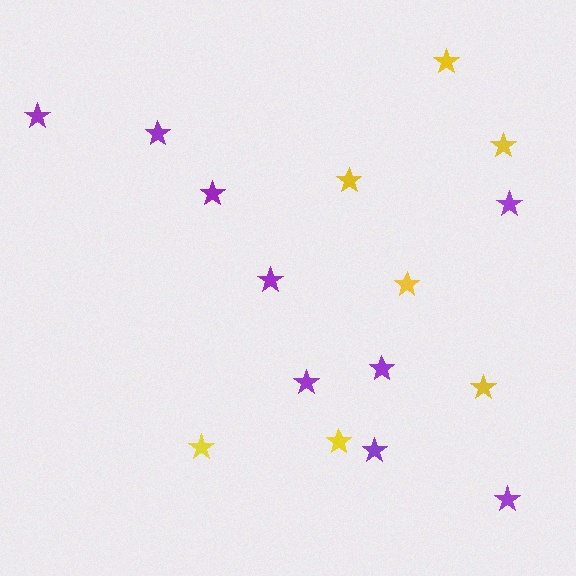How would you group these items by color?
There are 2 groups: one group of yellow stars (7) and one group of purple stars (9).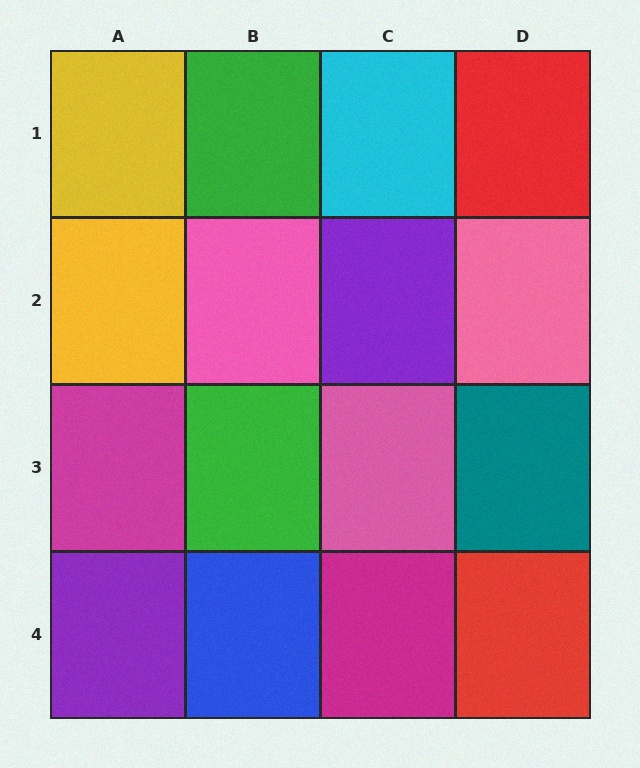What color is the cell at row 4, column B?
Blue.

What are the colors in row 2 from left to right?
Yellow, pink, purple, pink.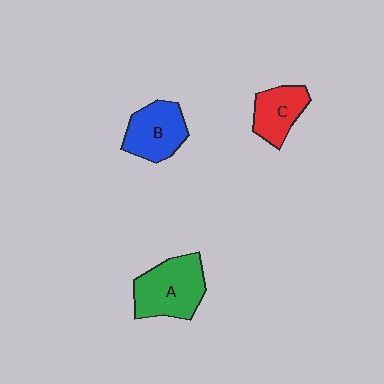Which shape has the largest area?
Shape A (green).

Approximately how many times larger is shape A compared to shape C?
Approximately 1.6 times.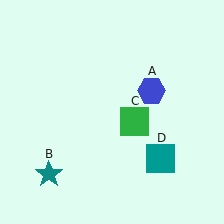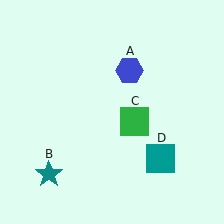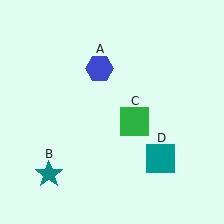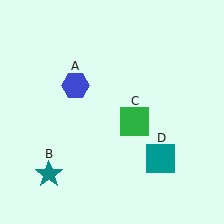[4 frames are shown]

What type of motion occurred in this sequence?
The blue hexagon (object A) rotated counterclockwise around the center of the scene.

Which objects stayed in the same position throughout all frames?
Teal star (object B) and green square (object C) and teal square (object D) remained stationary.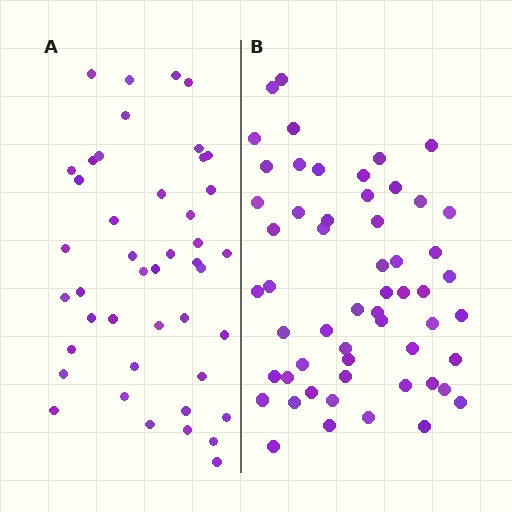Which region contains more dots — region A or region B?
Region B (the right region) has more dots.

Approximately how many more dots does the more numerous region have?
Region B has roughly 12 or so more dots than region A.